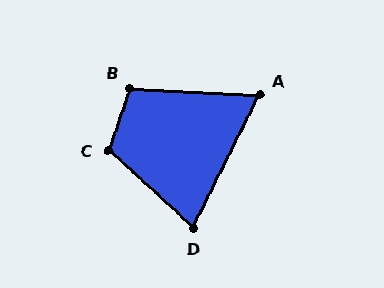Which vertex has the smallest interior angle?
A, at approximately 66 degrees.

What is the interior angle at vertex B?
Approximately 106 degrees (obtuse).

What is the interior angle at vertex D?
Approximately 74 degrees (acute).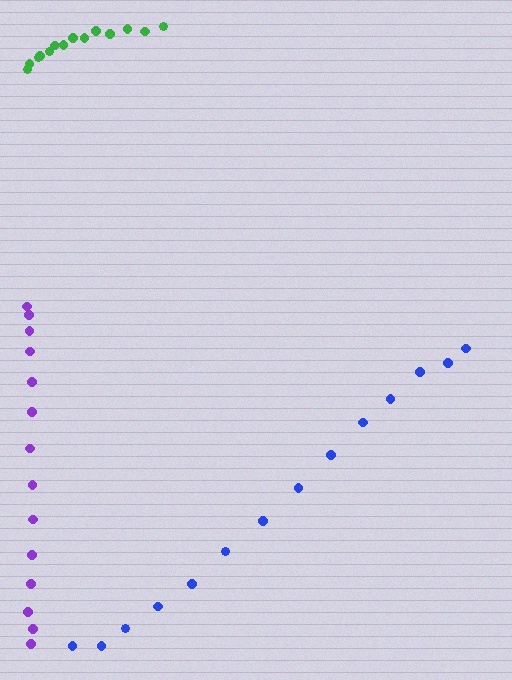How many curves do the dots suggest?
There are 3 distinct paths.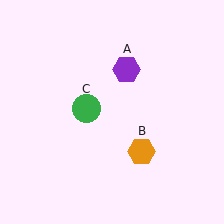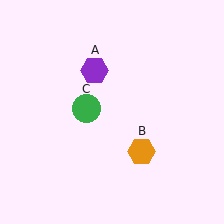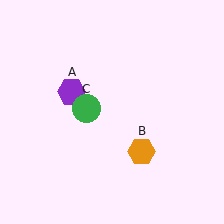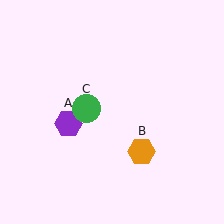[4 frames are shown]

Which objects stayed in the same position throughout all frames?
Orange hexagon (object B) and green circle (object C) remained stationary.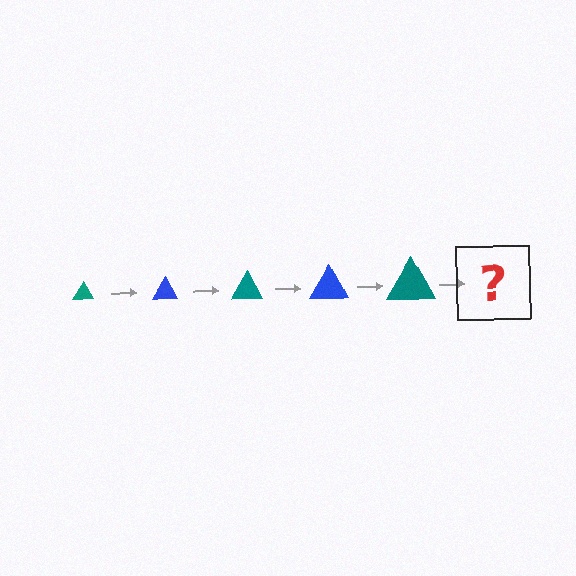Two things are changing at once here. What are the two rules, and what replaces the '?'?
The two rules are that the triangle grows larger each step and the color cycles through teal and blue. The '?' should be a blue triangle, larger than the previous one.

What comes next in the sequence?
The next element should be a blue triangle, larger than the previous one.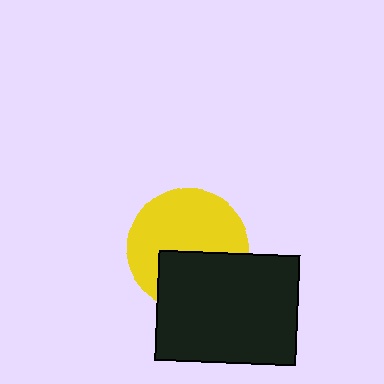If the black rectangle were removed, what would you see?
You would see the complete yellow circle.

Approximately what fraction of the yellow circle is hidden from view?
Roughly 37% of the yellow circle is hidden behind the black rectangle.